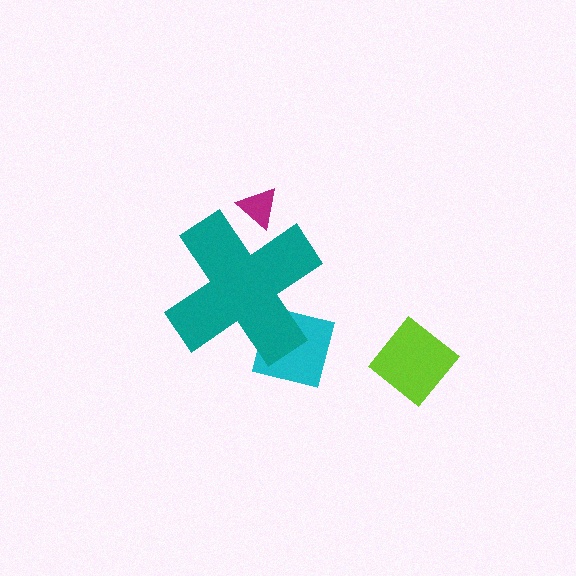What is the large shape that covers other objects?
A teal cross.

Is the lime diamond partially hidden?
No, the lime diamond is fully visible.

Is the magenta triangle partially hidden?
Yes, the magenta triangle is partially hidden behind the teal cross.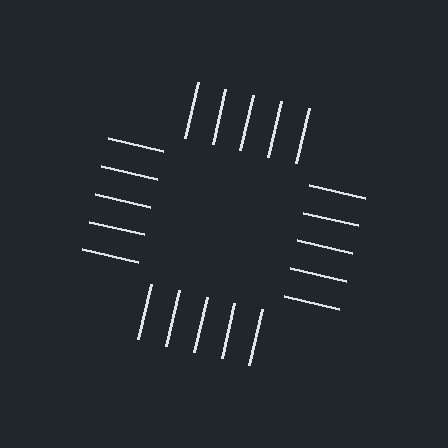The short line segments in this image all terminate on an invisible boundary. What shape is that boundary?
An illusory square — the line segments terminate on its edges but no continuous stroke is drawn.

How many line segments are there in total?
20 — 5 along each of the 4 edges.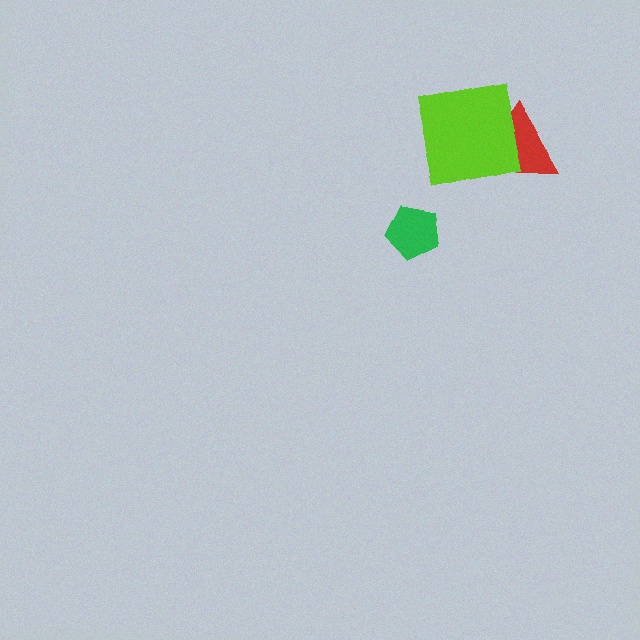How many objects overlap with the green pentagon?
0 objects overlap with the green pentagon.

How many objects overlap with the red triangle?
1 object overlaps with the red triangle.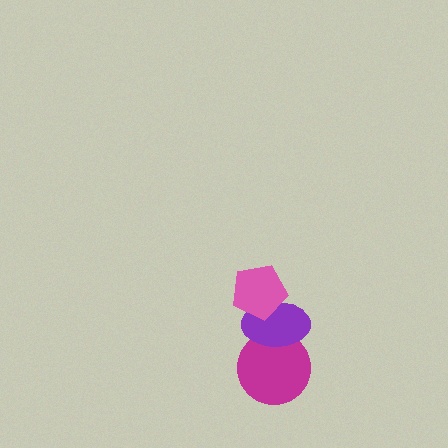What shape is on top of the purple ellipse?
The pink pentagon is on top of the purple ellipse.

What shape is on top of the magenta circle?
The purple ellipse is on top of the magenta circle.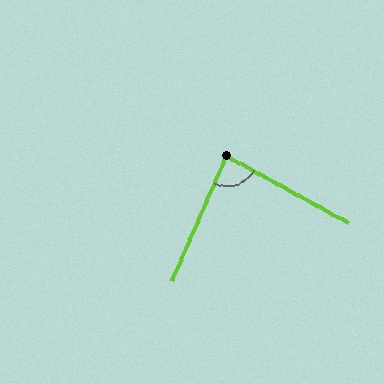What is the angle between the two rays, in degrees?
Approximately 85 degrees.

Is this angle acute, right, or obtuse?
It is acute.